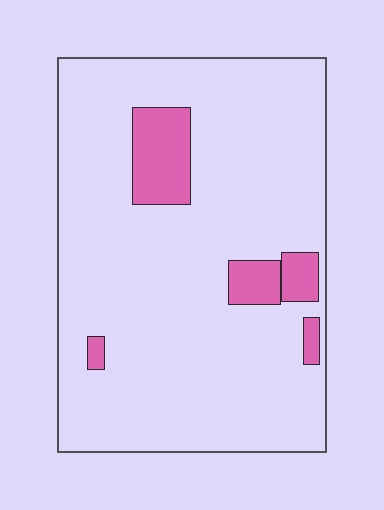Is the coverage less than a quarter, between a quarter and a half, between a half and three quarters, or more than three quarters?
Less than a quarter.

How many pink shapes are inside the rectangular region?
5.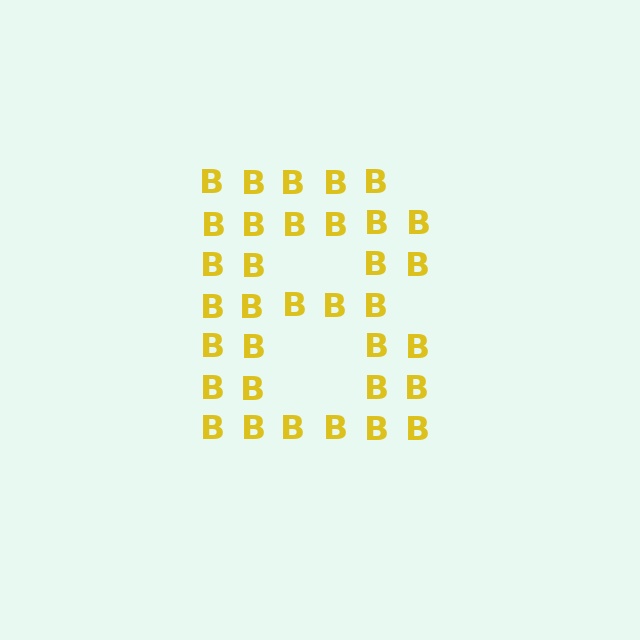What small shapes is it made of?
It is made of small letter B's.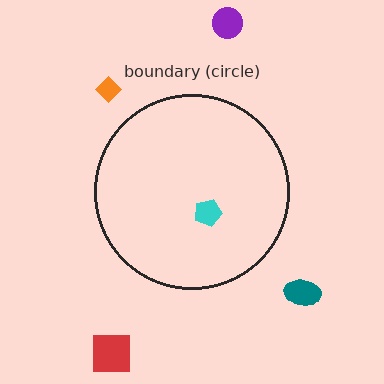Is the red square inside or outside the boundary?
Outside.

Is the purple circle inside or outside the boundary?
Outside.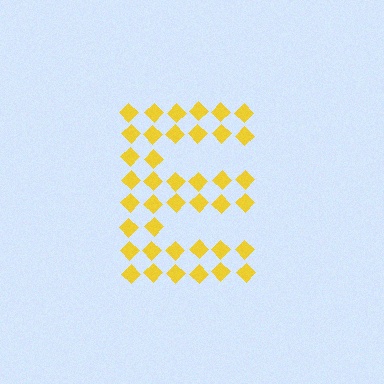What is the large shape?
The large shape is the letter E.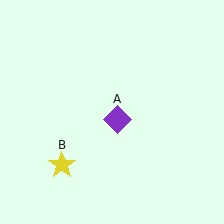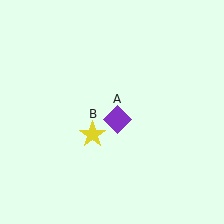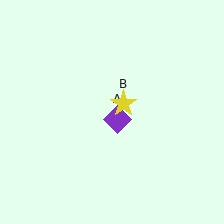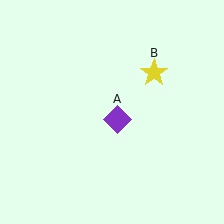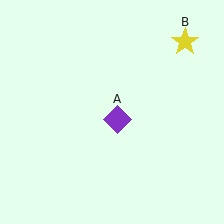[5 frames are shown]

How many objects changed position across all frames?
1 object changed position: yellow star (object B).